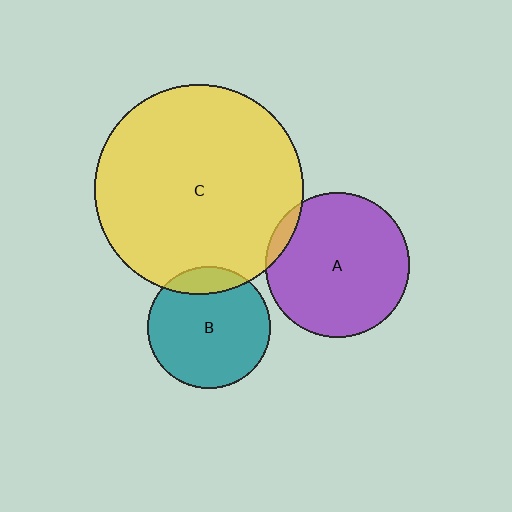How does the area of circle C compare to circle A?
Approximately 2.1 times.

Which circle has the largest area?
Circle C (yellow).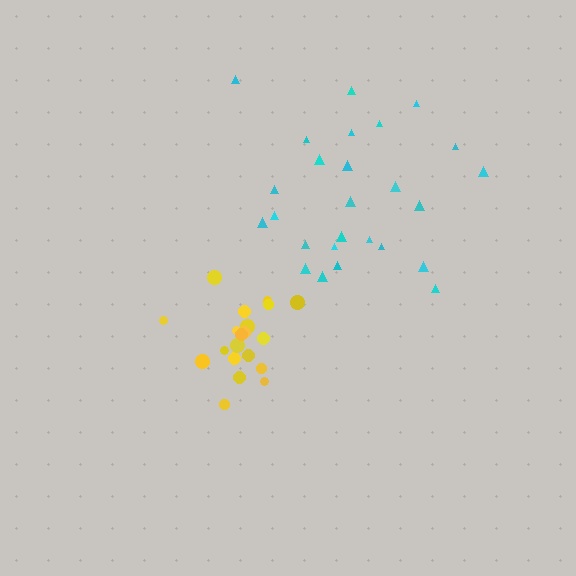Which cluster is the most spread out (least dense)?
Cyan.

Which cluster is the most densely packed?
Yellow.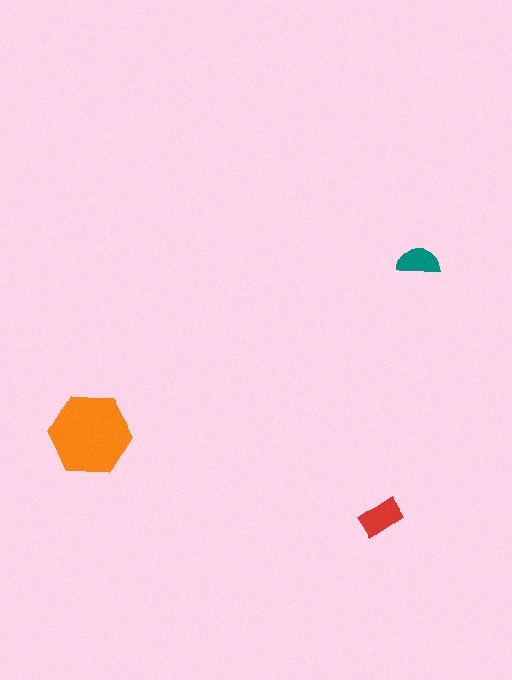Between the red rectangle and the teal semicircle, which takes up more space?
The red rectangle.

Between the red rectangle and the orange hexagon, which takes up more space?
The orange hexagon.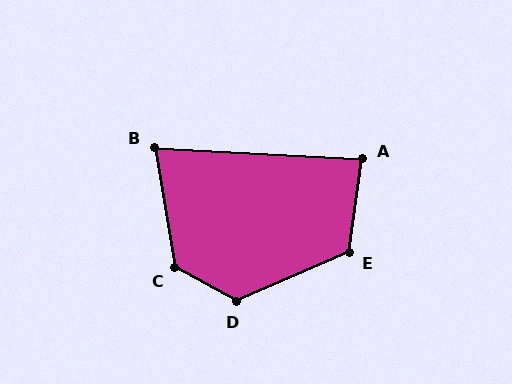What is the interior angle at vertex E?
Approximately 121 degrees (obtuse).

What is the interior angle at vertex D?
Approximately 128 degrees (obtuse).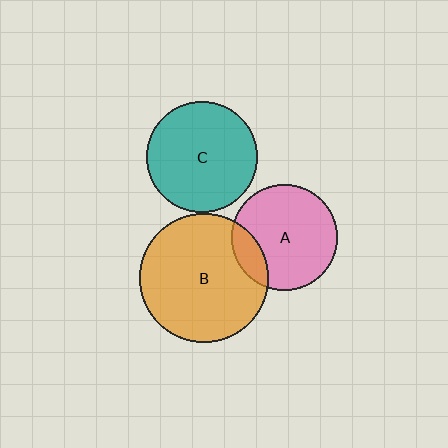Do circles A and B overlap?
Yes.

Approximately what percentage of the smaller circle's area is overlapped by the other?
Approximately 15%.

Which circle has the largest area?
Circle B (orange).